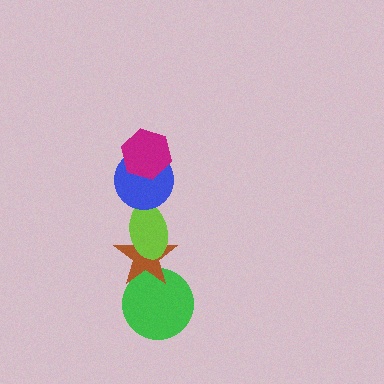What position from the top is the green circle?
The green circle is 5th from the top.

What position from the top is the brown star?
The brown star is 4th from the top.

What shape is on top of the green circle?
The brown star is on top of the green circle.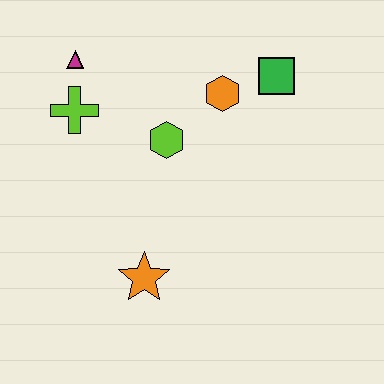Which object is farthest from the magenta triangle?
The orange star is farthest from the magenta triangle.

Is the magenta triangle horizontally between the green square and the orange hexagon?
No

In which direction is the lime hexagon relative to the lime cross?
The lime hexagon is to the right of the lime cross.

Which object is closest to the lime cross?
The magenta triangle is closest to the lime cross.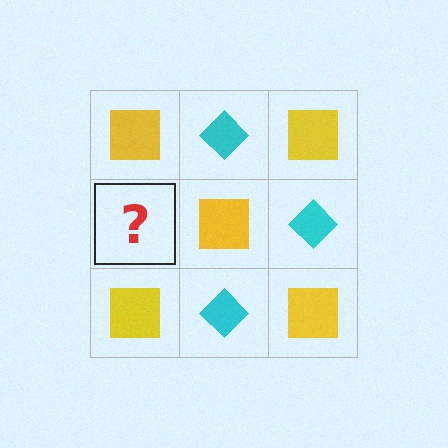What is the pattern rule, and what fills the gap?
The rule is that it alternates yellow square and cyan diamond in a checkerboard pattern. The gap should be filled with a cyan diamond.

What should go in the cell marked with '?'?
The missing cell should contain a cyan diamond.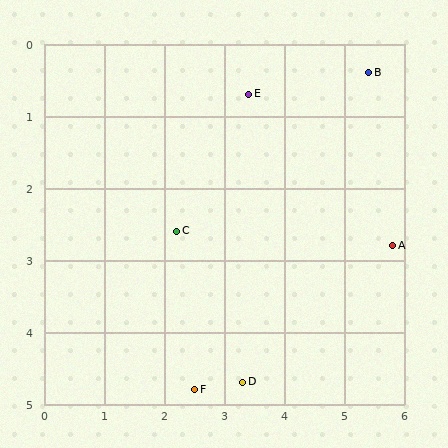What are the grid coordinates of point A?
Point A is at approximately (5.8, 2.8).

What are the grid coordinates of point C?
Point C is at approximately (2.2, 2.6).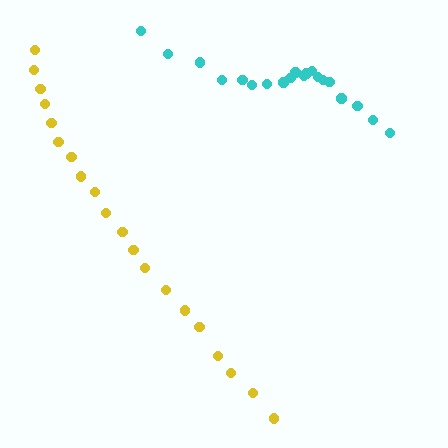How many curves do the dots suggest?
There are 2 distinct paths.